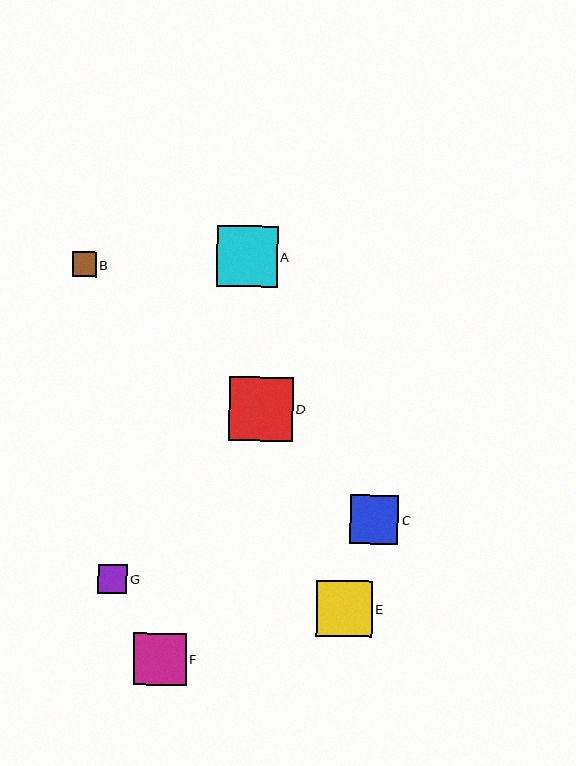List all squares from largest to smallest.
From largest to smallest: D, A, E, F, C, G, B.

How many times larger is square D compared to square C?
Square D is approximately 1.3 times the size of square C.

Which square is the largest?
Square D is the largest with a size of approximately 64 pixels.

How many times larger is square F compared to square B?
Square F is approximately 2.2 times the size of square B.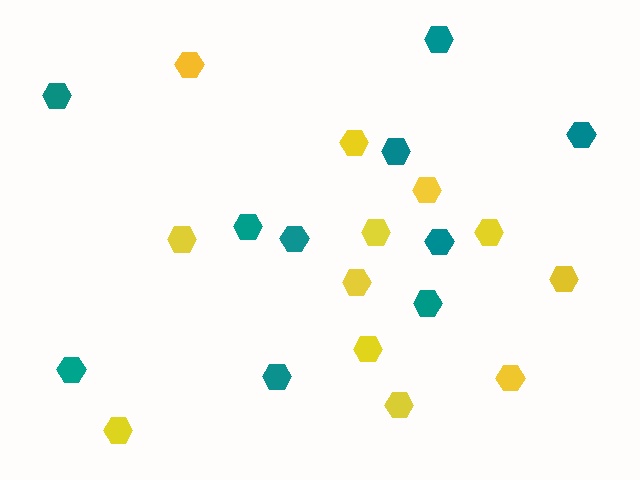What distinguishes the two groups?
There are 2 groups: one group of yellow hexagons (12) and one group of teal hexagons (10).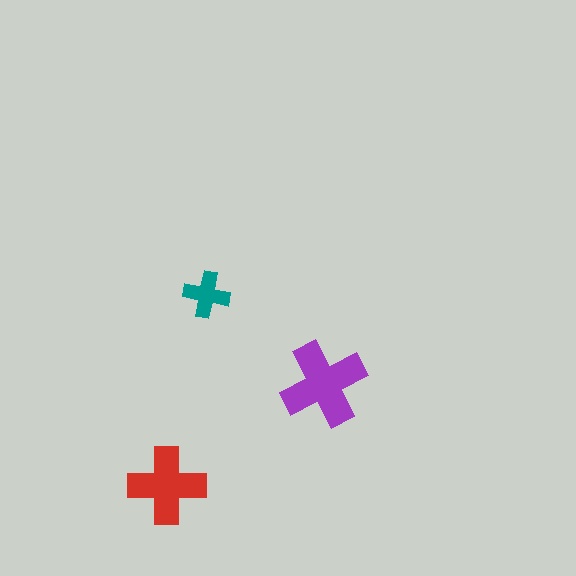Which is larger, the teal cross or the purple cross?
The purple one.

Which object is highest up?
The teal cross is topmost.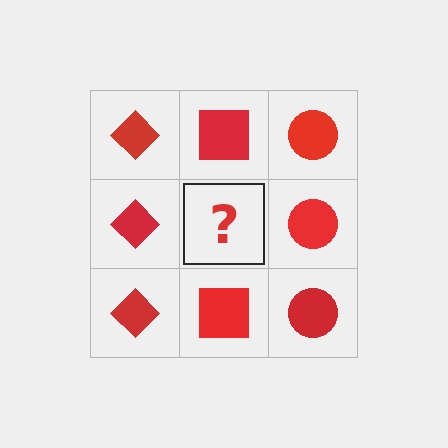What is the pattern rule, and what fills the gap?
The rule is that each column has a consistent shape. The gap should be filled with a red square.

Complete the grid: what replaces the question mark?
The question mark should be replaced with a red square.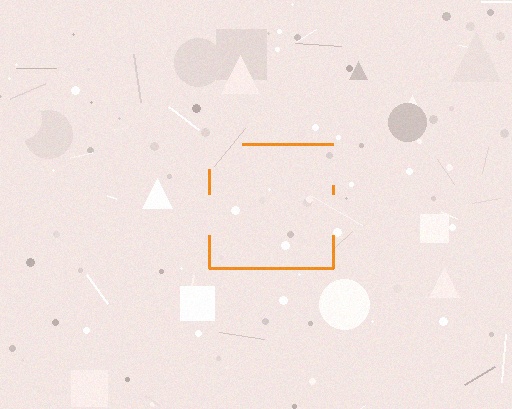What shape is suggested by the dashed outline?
The dashed outline suggests a square.